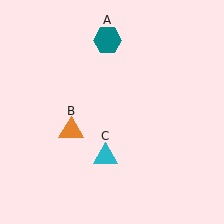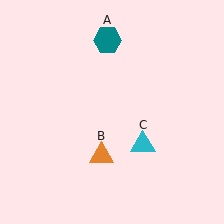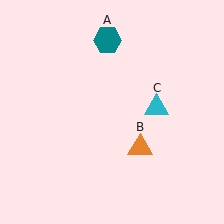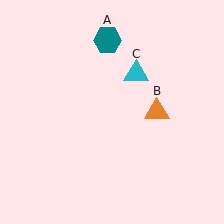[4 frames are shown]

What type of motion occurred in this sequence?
The orange triangle (object B), cyan triangle (object C) rotated counterclockwise around the center of the scene.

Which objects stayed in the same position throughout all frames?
Teal hexagon (object A) remained stationary.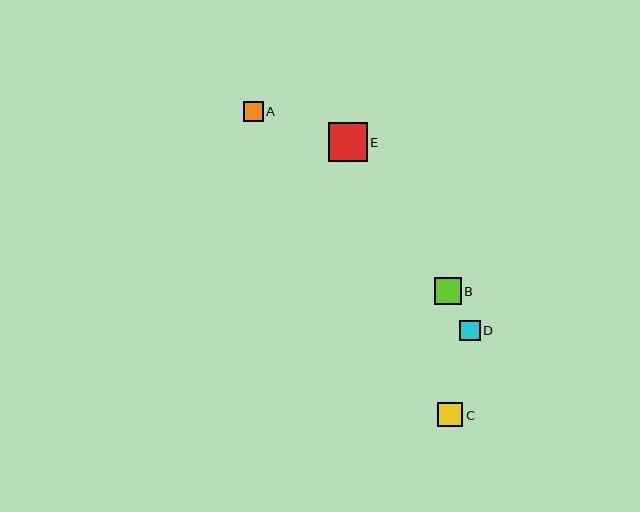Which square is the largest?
Square E is the largest with a size of approximately 39 pixels.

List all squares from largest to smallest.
From largest to smallest: E, B, C, D, A.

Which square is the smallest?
Square A is the smallest with a size of approximately 20 pixels.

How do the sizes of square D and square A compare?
Square D and square A are approximately the same size.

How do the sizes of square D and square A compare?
Square D and square A are approximately the same size.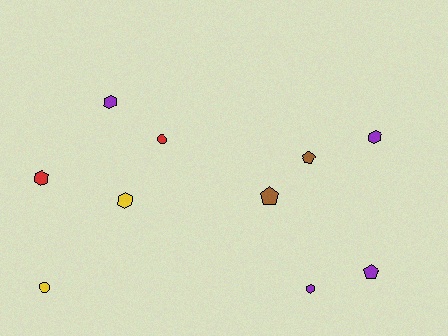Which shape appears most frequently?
Hexagon, with 5 objects.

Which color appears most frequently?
Purple, with 4 objects.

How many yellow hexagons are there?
There is 1 yellow hexagon.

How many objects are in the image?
There are 10 objects.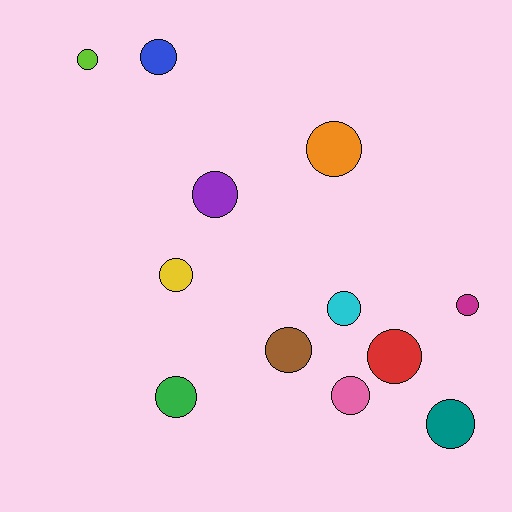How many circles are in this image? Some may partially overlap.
There are 12 circles.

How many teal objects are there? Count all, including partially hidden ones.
There is 1 teal object.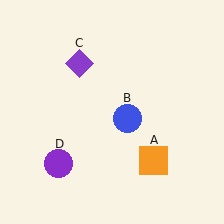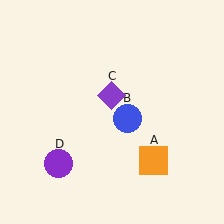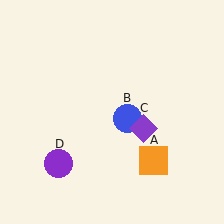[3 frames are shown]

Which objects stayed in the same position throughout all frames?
Orange square (object A) and blue circle (object B) and purple circle (object D) remained stationary.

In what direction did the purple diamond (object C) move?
The purple diamond (object C) moved down and to the right.